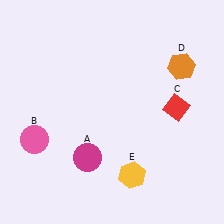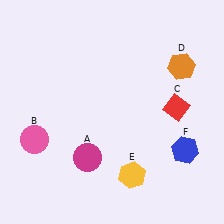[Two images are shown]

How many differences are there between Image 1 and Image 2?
There is 1 difference between the two images.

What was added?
A blue hexagon (F) was added in Image 2.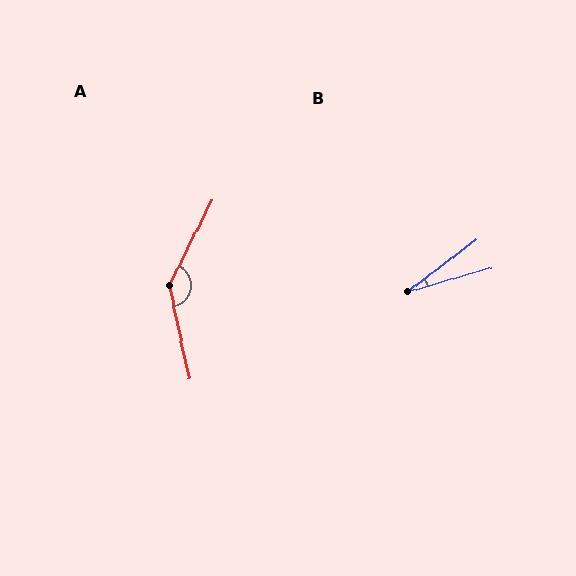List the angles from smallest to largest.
B (21°), A (141°).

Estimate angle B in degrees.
Approximately 21 degrees.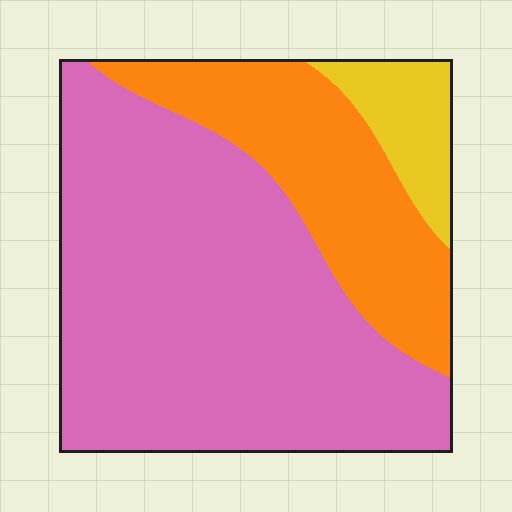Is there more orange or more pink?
Pink.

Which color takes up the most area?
Pink, at roughly 65%.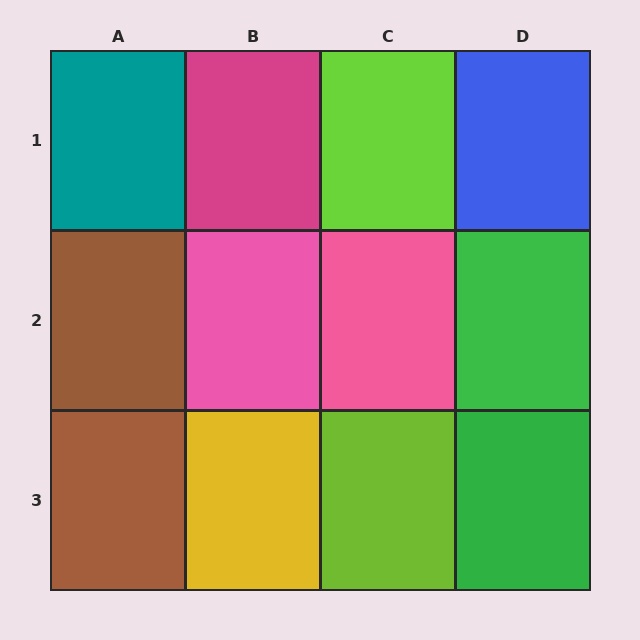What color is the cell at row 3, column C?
Lime.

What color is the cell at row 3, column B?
Yellow.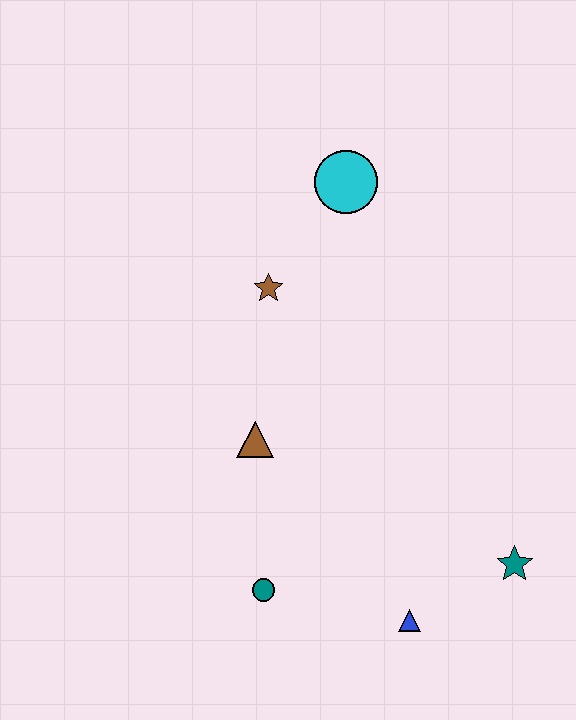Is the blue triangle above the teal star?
No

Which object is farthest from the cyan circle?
The blue triangle is farthest from the cyan circle.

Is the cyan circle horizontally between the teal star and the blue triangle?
No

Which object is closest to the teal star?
The blue triangle is closest to the teal star.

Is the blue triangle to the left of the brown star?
No